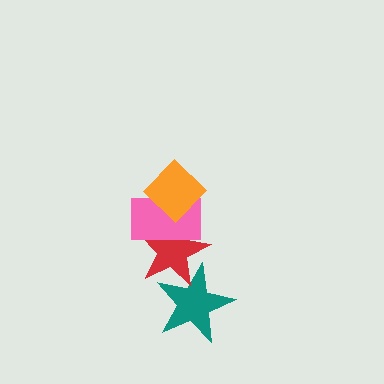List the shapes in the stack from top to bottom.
From top to bottom: the orange diamond, the pink rectangle, the red star, the teal star.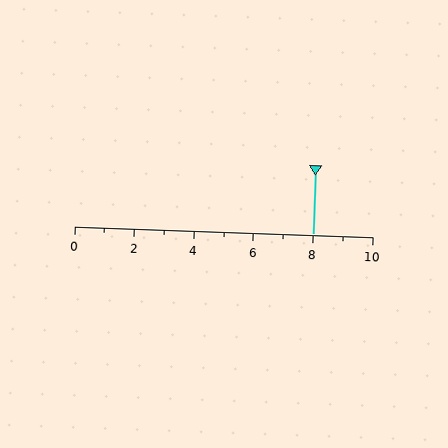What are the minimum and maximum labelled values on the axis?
The axis runs from 0 to 10.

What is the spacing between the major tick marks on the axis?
The major ticks are spaced 2 apart.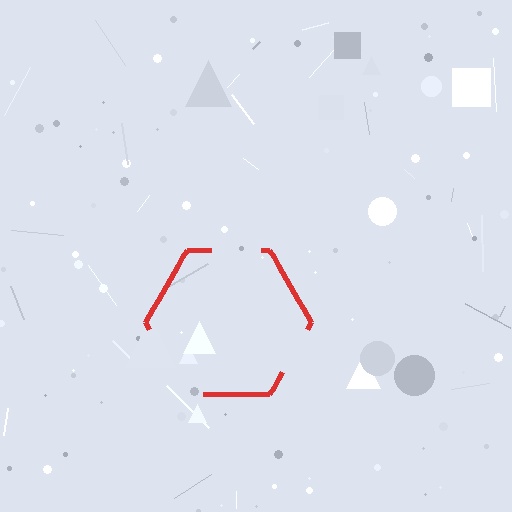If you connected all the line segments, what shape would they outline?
They would outline a hexagon.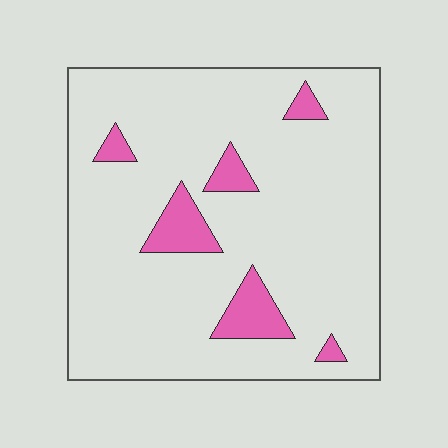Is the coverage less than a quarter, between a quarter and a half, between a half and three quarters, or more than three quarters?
Less than a quarter.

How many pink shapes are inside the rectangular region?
6.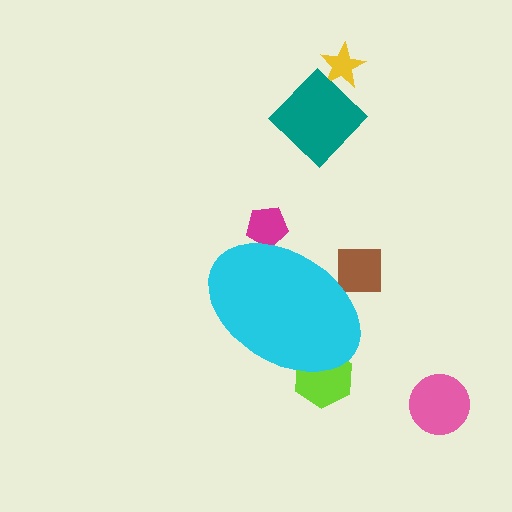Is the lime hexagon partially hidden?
Yes, the lime hexagon is partially hidden behind the cyan ellipse.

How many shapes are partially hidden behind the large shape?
3 shapes are partially hidden.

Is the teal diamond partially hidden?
No, the teal diamond is fully visible.